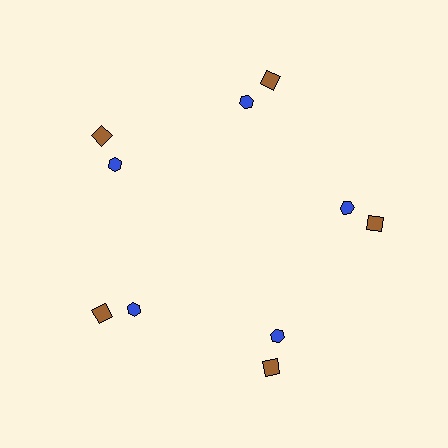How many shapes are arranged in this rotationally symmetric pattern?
There are 10 shapes, arranged in 5 groups of 2.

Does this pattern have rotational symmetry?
Yes, this pattern has 5-fold rotational symmetry. It looks the same after rotating 72 degrees around the center.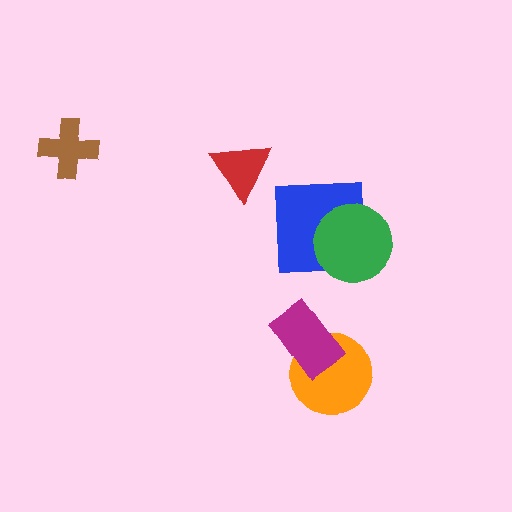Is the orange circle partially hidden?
Yes, it is partially covered by another shape.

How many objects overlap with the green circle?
1 object overlaps with the green circle.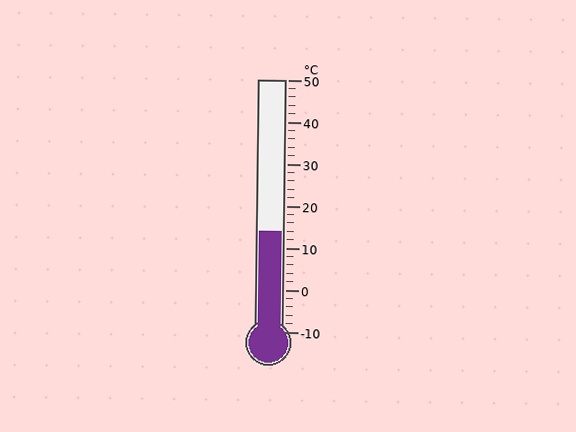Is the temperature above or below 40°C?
The temperature is below 40°C.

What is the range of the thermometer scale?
The thermometer scale ranges from -10°C to 50°C.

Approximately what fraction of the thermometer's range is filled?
The thermometer is filled to approximately 40% of its range.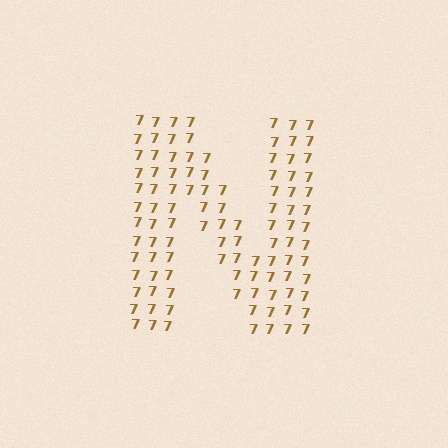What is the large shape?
The large shape is the letter N.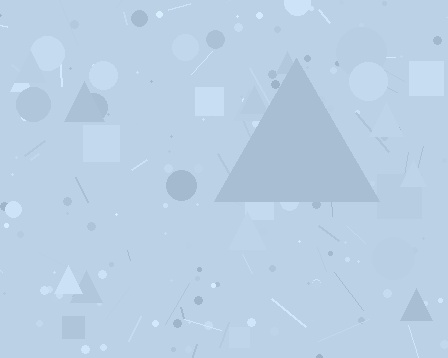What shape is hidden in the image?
A triangle is hidden in the image.